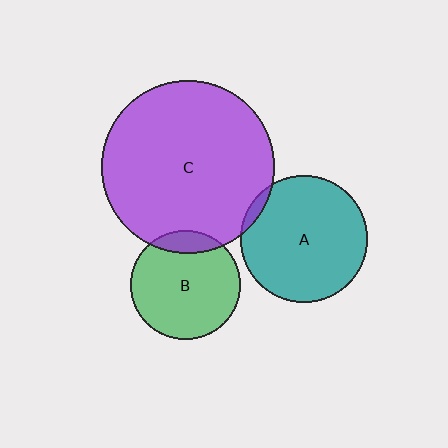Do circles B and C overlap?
Yes.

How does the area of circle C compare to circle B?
Approximately 2.5 times.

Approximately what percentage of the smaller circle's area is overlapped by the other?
Approximately 15%.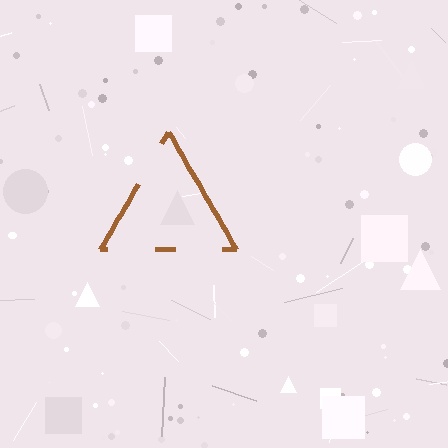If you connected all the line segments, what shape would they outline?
They would outline a triangle.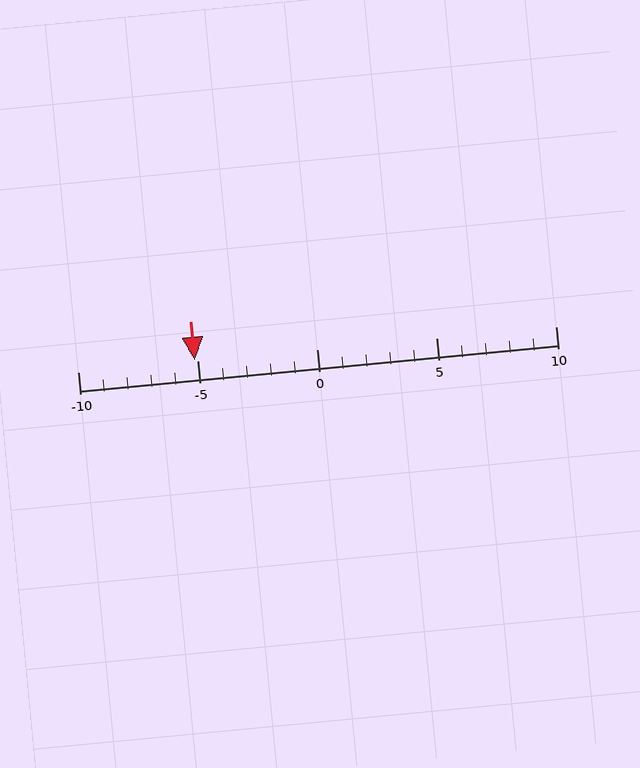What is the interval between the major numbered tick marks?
The major tick marks are spaced 5 units apart.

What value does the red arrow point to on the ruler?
The red arrow points to approximately -5.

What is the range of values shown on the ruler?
The ruler shows values from -10 to 10.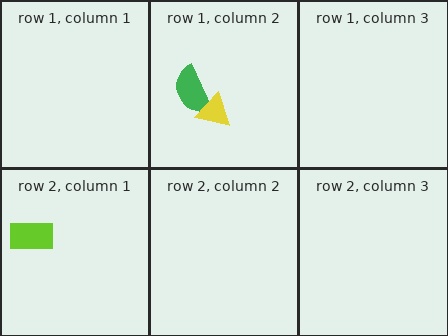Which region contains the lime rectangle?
The row 2, column 1 region.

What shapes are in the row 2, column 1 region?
The lime rectangle.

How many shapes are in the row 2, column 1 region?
1.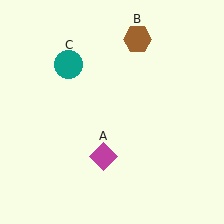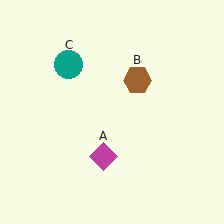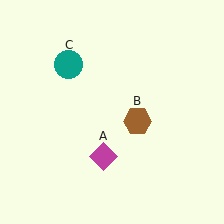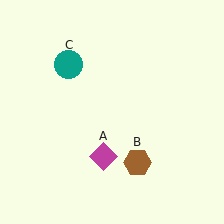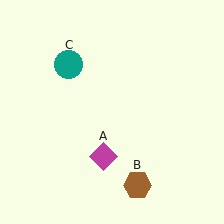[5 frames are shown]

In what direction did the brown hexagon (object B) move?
The brown hexagon (object B) moved down.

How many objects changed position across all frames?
1 object changed position: brown hexagon (object B).